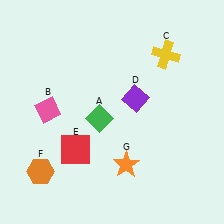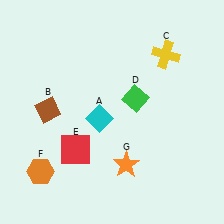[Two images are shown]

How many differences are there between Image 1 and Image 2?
There are 3 differences between the two images.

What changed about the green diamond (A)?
In Image 1, A is green. In Image 2, it changed to cyan.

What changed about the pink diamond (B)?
In Image 1, B is pink. In Image 2, it changed to brown.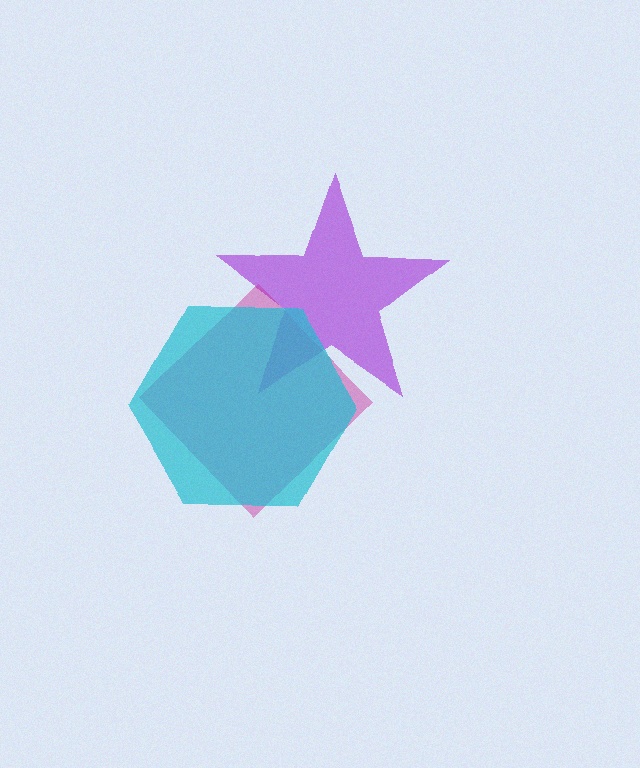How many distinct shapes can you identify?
There are 3 distinct shapes: a purple star, a magenta diamond, a cyan hexagon.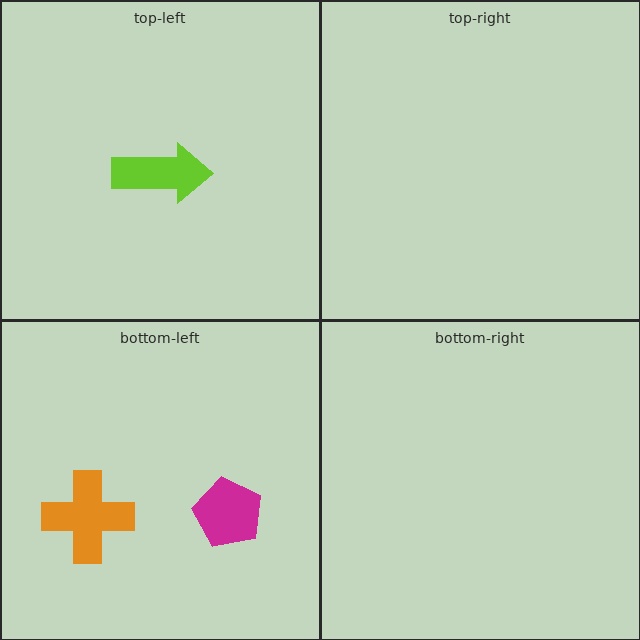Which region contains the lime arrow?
The top-left region.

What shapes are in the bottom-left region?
The orange cross, the magenta pentagon.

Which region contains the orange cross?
The bottom-left region.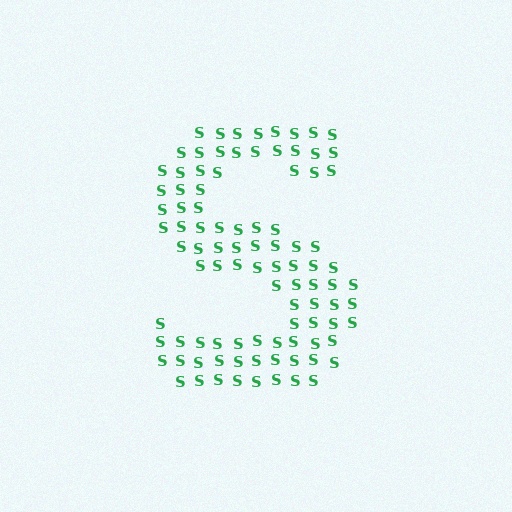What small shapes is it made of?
It is made of small letter S's.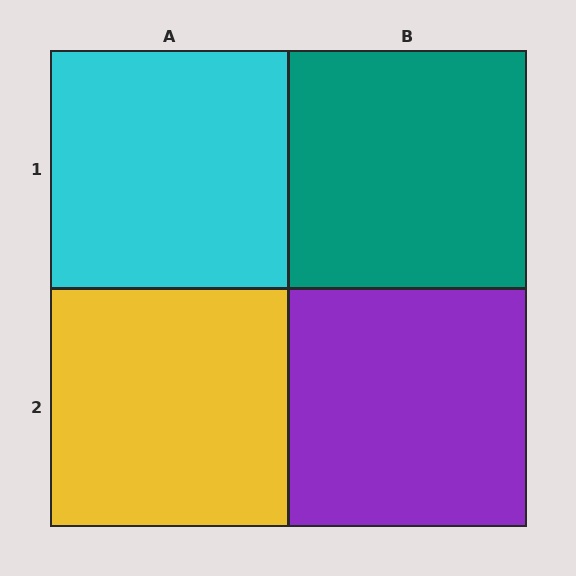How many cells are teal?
1 cell is teal.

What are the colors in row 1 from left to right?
Cyan, teal.